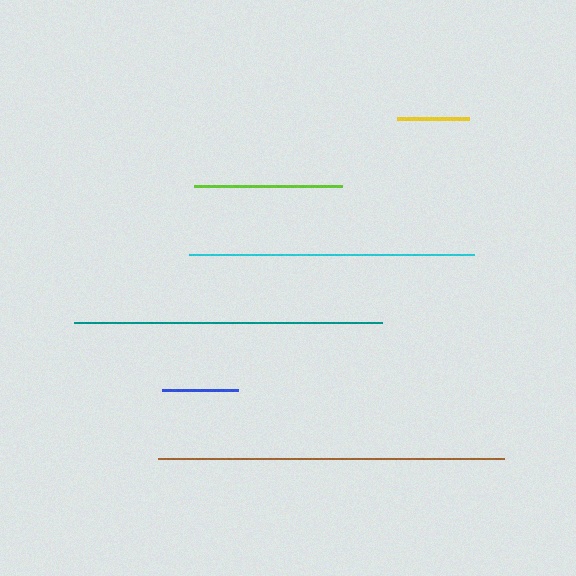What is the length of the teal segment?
The teal segment is approximately 308 pixels long.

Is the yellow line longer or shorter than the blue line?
The blue line is longer than the yellow line.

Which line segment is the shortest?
The yellow line is the shortest at approximately 71 pixels.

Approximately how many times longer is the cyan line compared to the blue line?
The cyan line is approximately 3.8 times the length of the blue line.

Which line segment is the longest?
The brown line is the longest at approximately 345 pixels.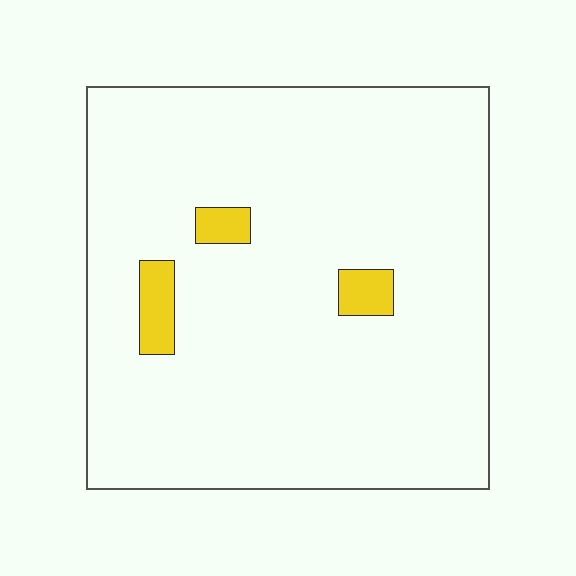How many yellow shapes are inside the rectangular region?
3.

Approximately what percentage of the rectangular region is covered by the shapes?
Approximately 5%.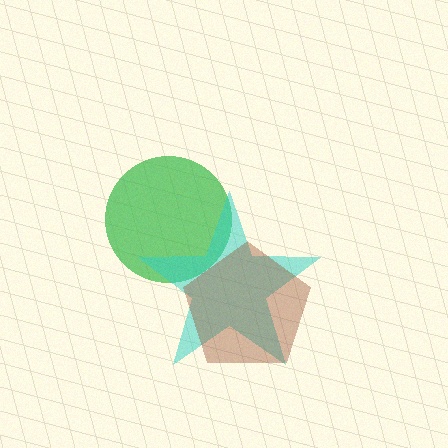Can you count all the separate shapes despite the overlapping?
Yes, there are 3 separate shapes.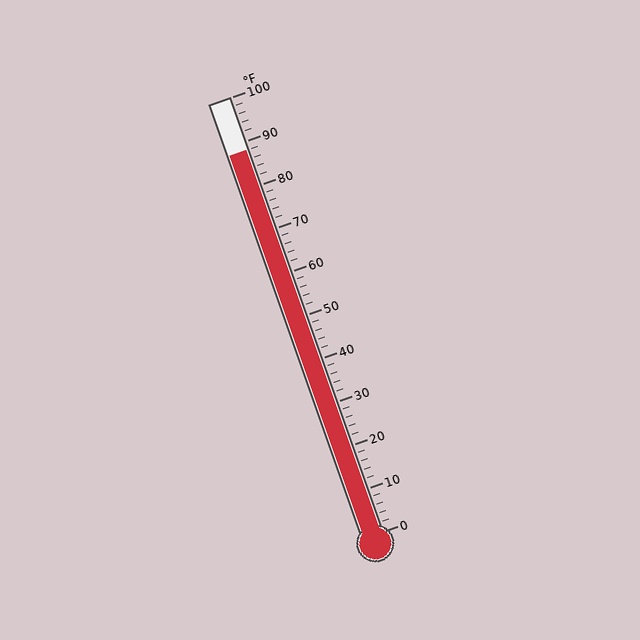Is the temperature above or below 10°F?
The temperature is above 10°F.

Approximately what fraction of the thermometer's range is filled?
The thermometer is filled to approximately 90% of its range.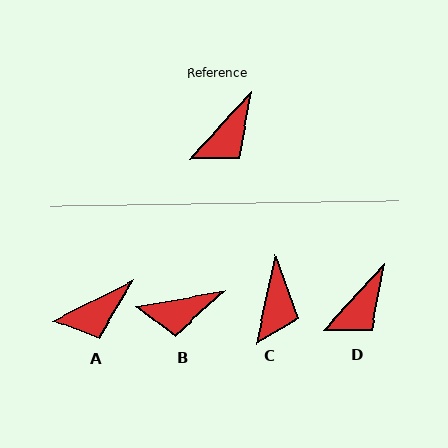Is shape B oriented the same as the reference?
No, it is off by about 37 degrees.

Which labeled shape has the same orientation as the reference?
D.